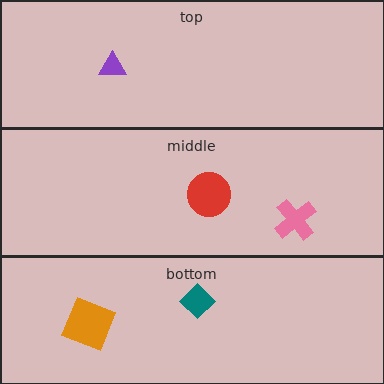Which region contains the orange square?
The bottom region.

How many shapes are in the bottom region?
2.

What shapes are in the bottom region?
The teal diamond, the orange square.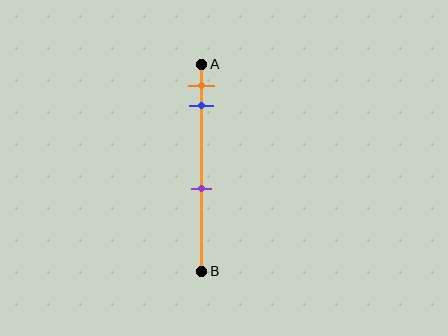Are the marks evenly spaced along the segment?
No, the marks are not evenly spaced.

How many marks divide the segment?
There are 3 marks dividing the segment.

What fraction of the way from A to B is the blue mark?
The blue mark is approximately 20% (0.2) of the way from A to B.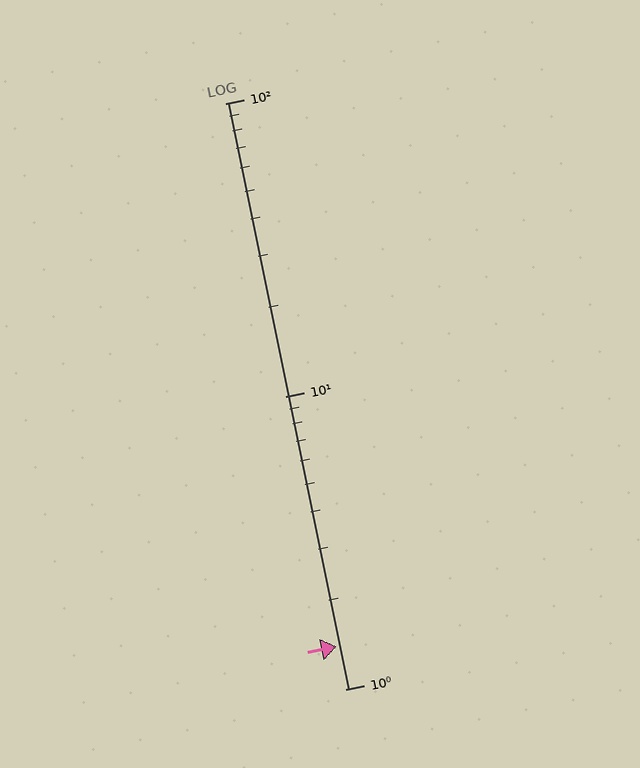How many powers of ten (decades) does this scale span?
The scale spans 2 decades, from 1 to 100.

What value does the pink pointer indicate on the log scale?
The pointer indicates approximately 1.4.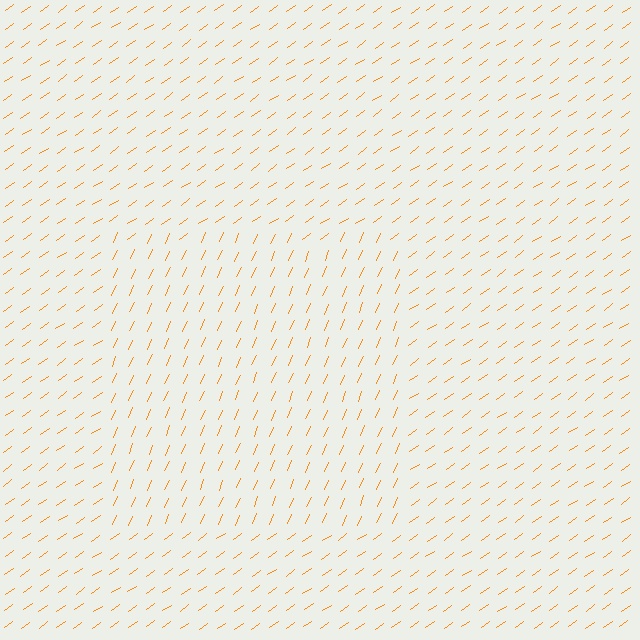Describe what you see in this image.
The image is filled with small orange line segments. A rectangle region in the image has lines oriented differently from the surrounding lines, creating a visible texture boundary.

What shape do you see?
I see a rectangle.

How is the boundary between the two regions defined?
The boundary is defined purely by a change in line orientation (approximately 31 degrees difference). All lines are the same color and thickness.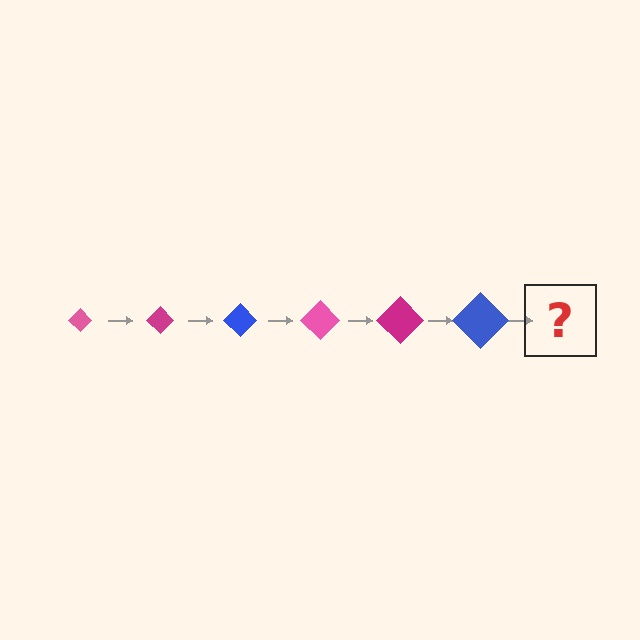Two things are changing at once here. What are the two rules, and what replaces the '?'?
The two rules are that the diamond grows larger each step and the color cycles through pink, magenta, and blue. The '?' should be a pink diamond, larger than the previous one.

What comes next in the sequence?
The next element should be a pink diamond, larger than the previous one.